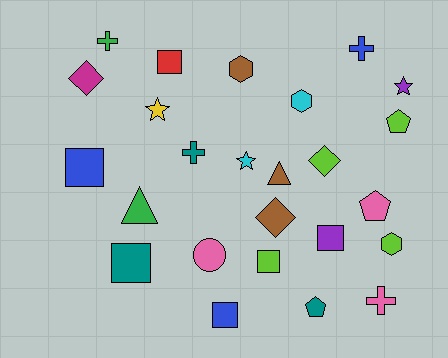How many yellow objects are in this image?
There is 1 yellow object.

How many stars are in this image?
There are 3 stars.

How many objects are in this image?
There are 25 objects.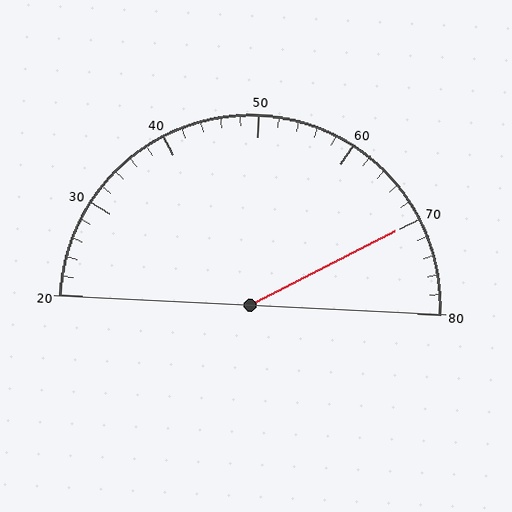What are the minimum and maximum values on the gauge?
The gauge ranges from 20 to 80.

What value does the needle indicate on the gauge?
The needle indicates approximately 70.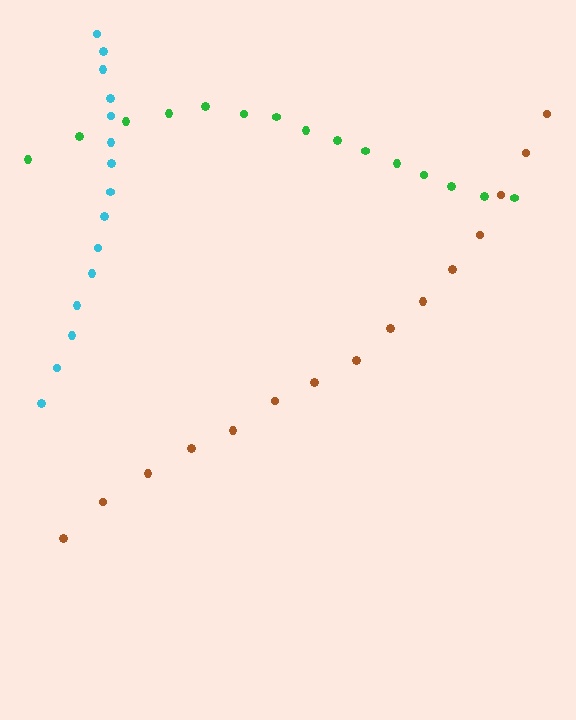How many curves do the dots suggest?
There are 3 distinct paths.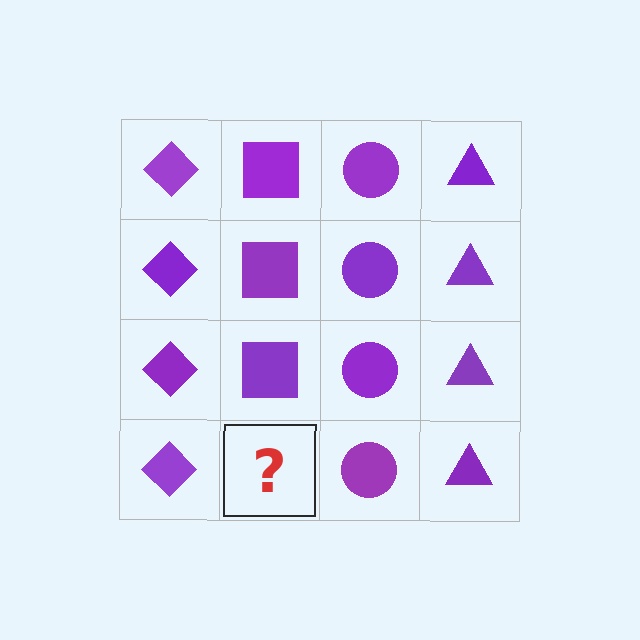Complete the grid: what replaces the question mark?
The question mark should be replaced with a purple square.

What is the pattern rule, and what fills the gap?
The rule is that each column has a consistent shape. The gap should be filled with a purple square.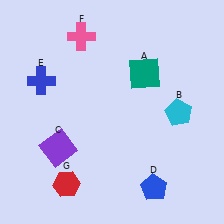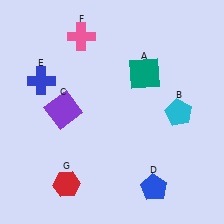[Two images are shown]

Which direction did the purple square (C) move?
The purple square (C) moved up.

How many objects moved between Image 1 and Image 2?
1 object moved between the two images.